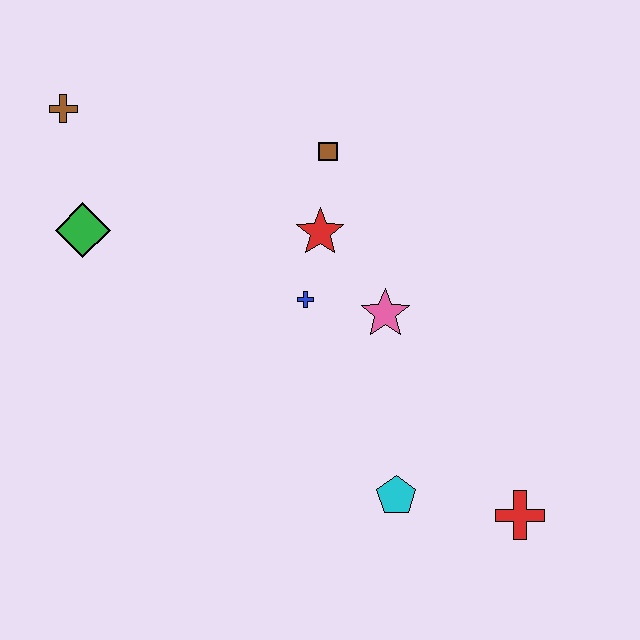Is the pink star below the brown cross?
Yes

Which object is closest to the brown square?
The red star is closest to the brown square.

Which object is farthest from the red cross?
The brown cross is farthest from the red cross.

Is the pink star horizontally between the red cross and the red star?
Yes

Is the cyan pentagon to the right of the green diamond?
Yes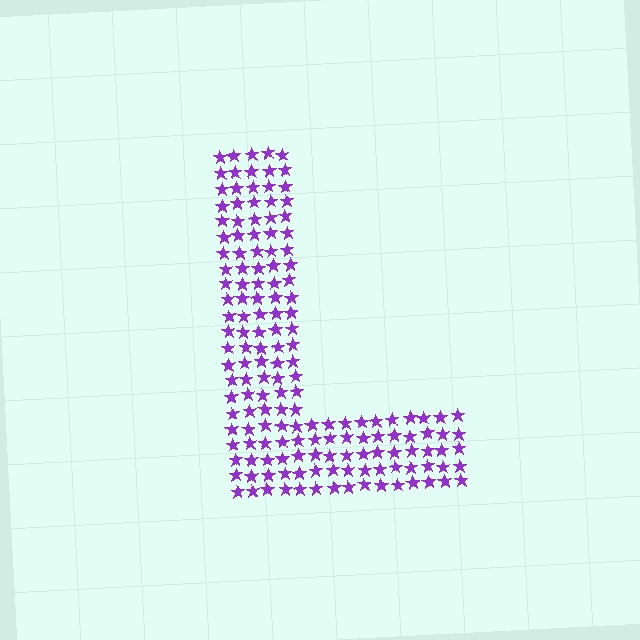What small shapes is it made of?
It is made of small stars.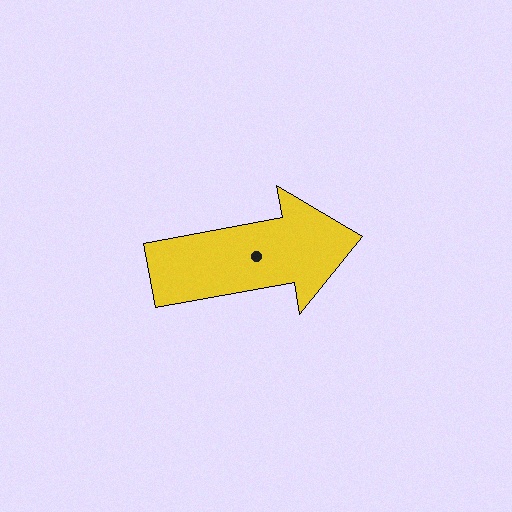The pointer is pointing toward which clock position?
Roughly 3 o'clock.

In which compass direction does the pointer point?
East.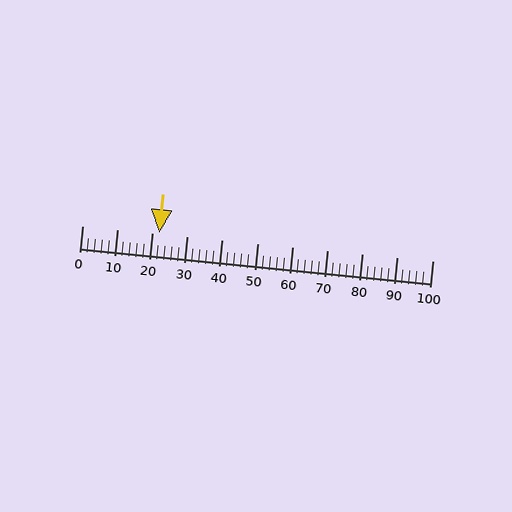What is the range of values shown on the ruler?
The ruler shows values from 0 to 100.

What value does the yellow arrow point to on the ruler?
The yellow arrow points to approximately 22.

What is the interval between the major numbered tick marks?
The major tick marks are spaced 10 units apart.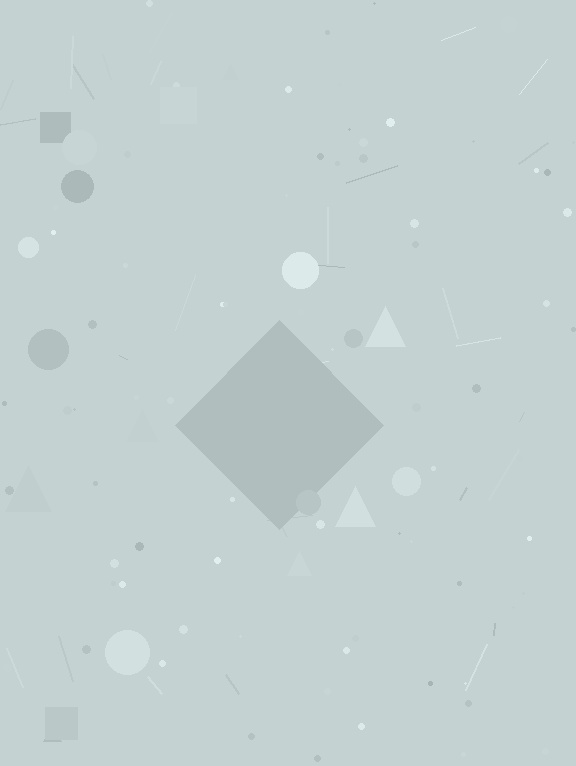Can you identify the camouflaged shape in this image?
The camouflaged shape is a diamond.